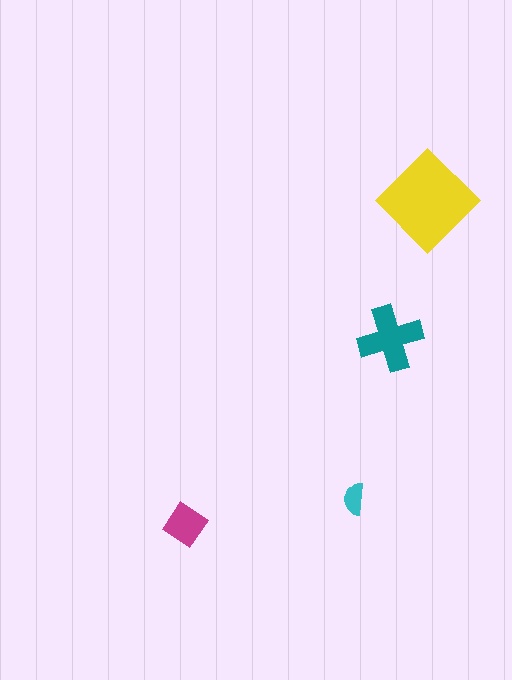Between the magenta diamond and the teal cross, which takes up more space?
The teal cross.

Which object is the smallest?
The cyan semicircle.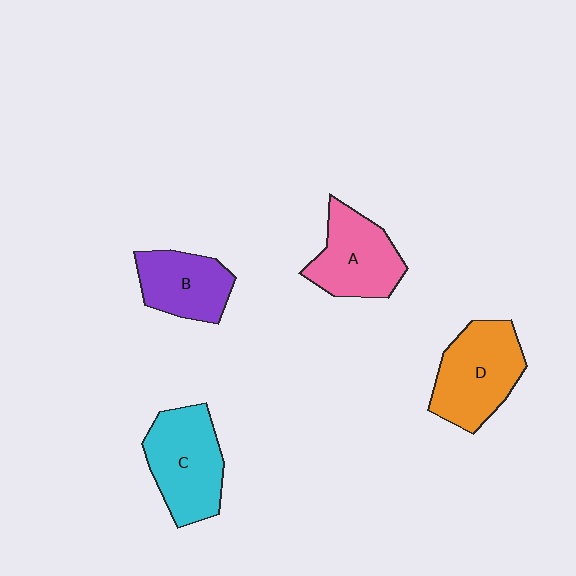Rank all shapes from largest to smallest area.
From largest to smallest: D (orange), C (cyan), A (pink), B (purple).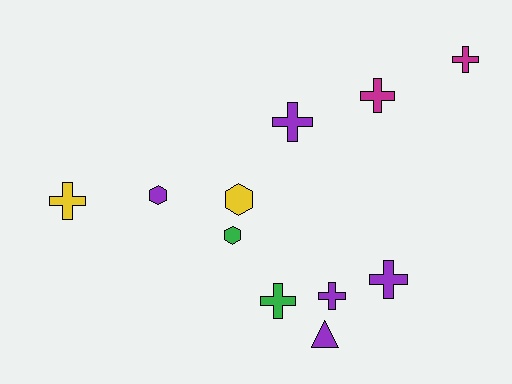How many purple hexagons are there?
There is 1 purple hexagon.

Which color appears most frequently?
Purple, with 5 objects.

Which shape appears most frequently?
Cross, with 7 objects.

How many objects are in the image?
There are 11 objects.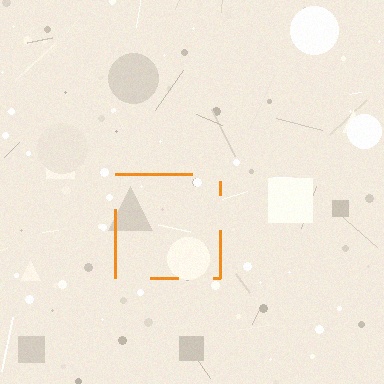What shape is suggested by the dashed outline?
The dashed outline suggests a square.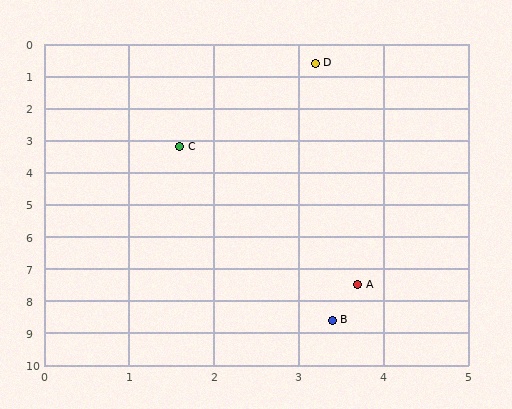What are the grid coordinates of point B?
Point B is at approximately (3.4, 8.6).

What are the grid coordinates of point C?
Point C is at approximately (1.6, 3.2).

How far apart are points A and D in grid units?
Points A and D are about 6.9 grid units apart.